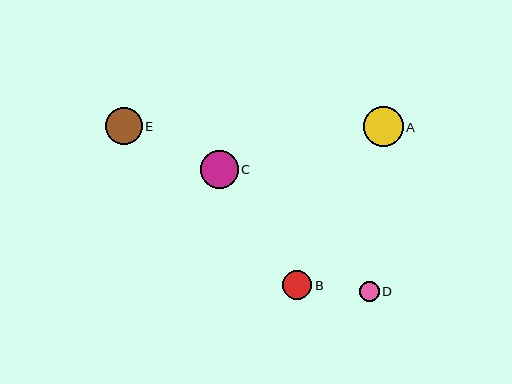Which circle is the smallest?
Circle D is the smallest with a size of approximately 20 pixels.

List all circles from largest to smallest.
From largest to smallest: A, C, E, B, D.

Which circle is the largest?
Circle A is the largest with a size of approximately 40 pixels.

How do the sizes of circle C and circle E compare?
Circle C and circle E are approximately the same size.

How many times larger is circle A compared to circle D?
Circle A is approximately 2.0 times the size of circle D.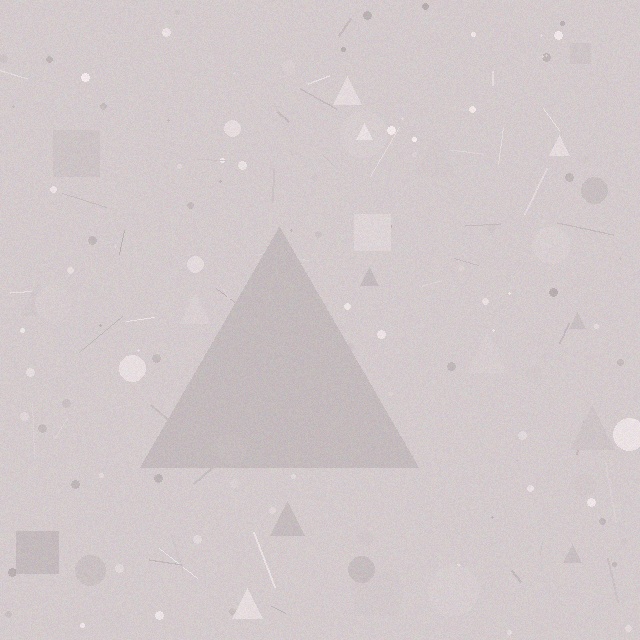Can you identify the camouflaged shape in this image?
The camouflaged shape is a triangle.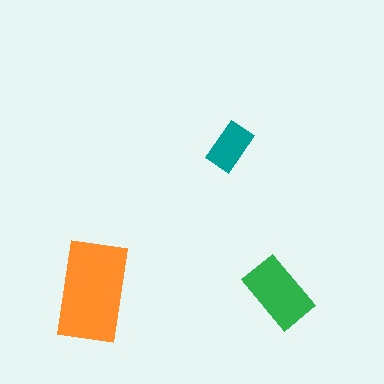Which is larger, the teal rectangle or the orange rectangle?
The orange one.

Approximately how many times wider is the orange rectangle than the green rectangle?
About 1.5 times wider.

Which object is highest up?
The teal rectangle is topmost.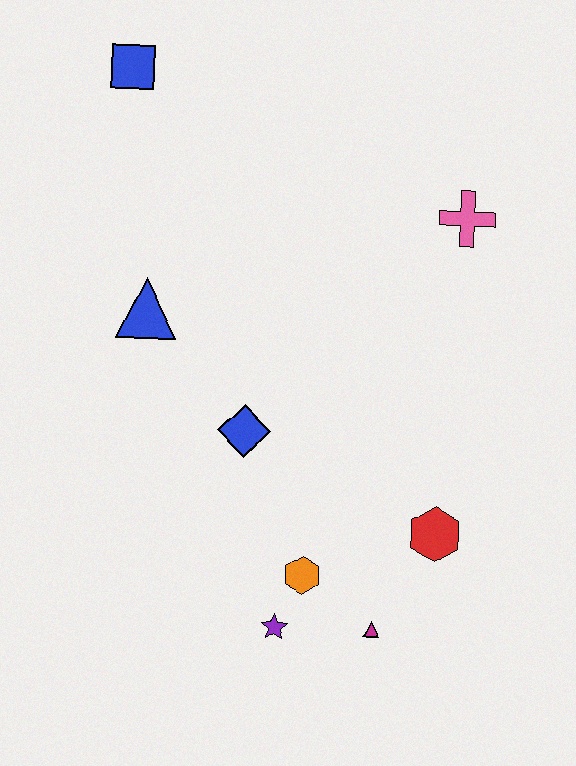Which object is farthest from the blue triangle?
The magenta triangle is farthest from the blue triangle.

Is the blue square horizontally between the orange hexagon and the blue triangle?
No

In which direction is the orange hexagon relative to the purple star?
The orange hexagon is above the purple star.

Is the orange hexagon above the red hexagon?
No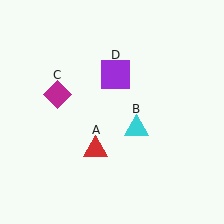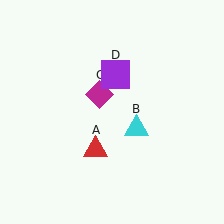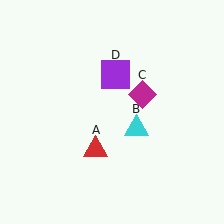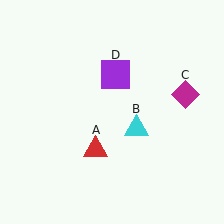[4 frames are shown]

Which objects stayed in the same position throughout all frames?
Red triangle (object A) and cyan triangle (object B) and purple square (object D) remained stationary.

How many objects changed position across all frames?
1 object changed position: magenta diamond (object C).